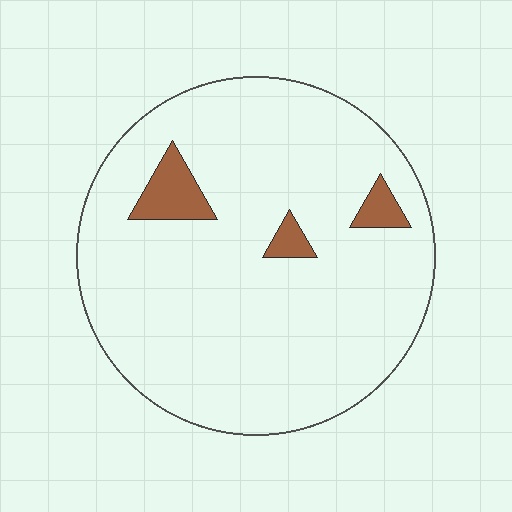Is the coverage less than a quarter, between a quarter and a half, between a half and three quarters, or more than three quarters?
Less than a quarter.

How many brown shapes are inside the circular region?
3.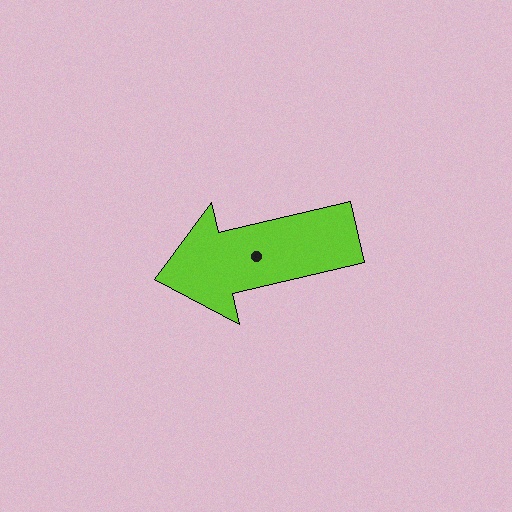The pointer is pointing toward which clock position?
Roughly 9 o'clock.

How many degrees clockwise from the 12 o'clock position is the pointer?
Approximately 257 degrees.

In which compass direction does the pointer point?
West.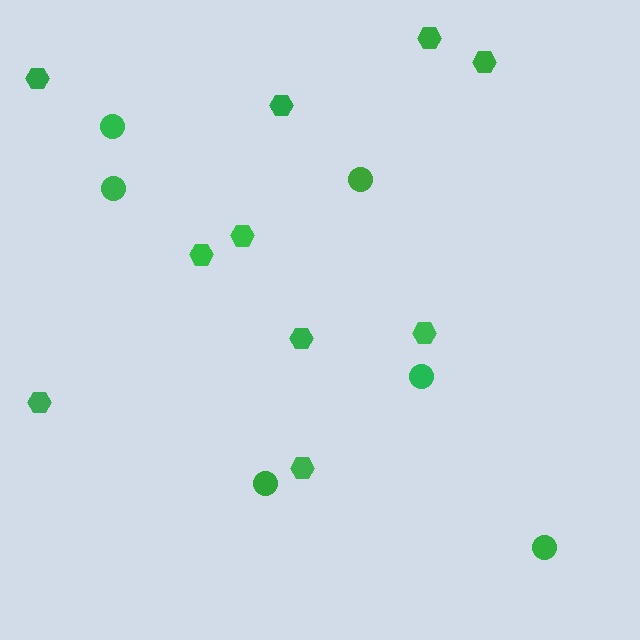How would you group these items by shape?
There are 2 groups: one group of hexagons (10) and one group of circles (6).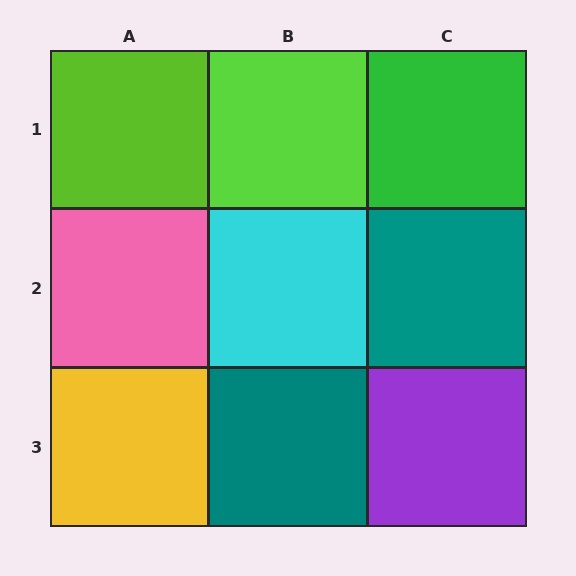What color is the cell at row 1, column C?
Green.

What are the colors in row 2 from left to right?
Pink, cyan, teal.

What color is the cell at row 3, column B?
Teal.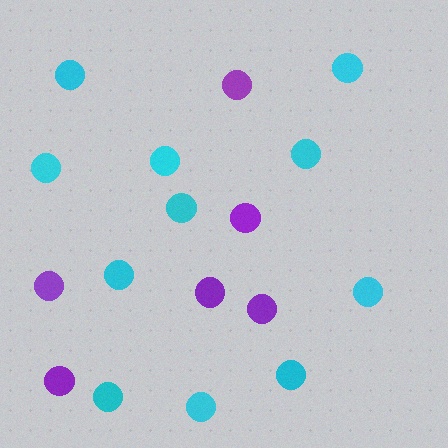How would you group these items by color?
There are 2 groups: one group of purple circles (6) and one group of cyan circles (11).